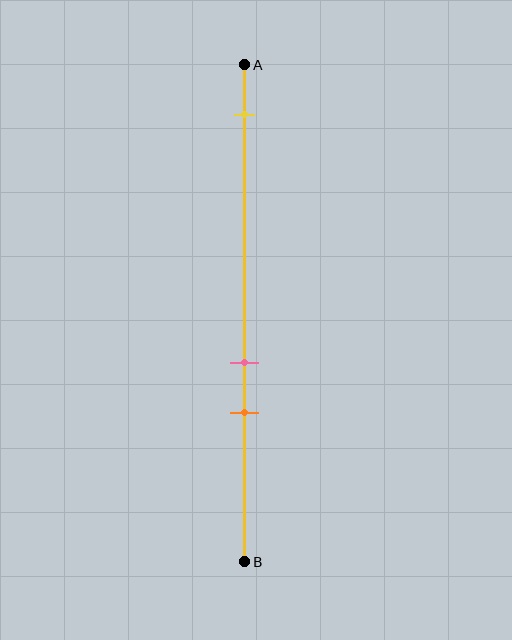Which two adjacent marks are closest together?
The pink and orange marks are the closest adjacent pair.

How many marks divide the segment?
There are 3 marks dividing the segment.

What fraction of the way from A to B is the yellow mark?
The yellow mark is approximately 10% (0.1) of the way from A to B.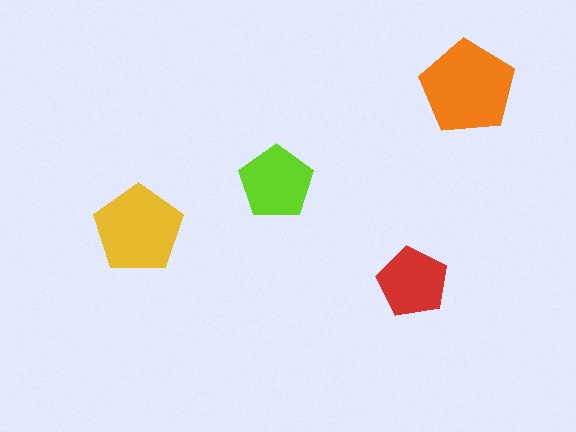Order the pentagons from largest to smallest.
the orange one, the yellow one, the lime one, the red one.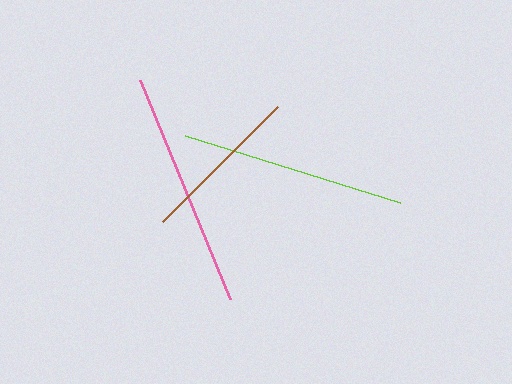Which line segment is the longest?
The pink line is the longest at approximately 236 pixels.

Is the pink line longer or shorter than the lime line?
The pink line is longer than the lime line.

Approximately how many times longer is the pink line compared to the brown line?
The pink line is approximately 1.5 times the length of the brown line.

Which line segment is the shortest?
The brown line is the shortest at approximately 162 pixels.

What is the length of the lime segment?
The lime segment is approximately 225 pixels long.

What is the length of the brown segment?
The brown segment is approximately 162 pixels long.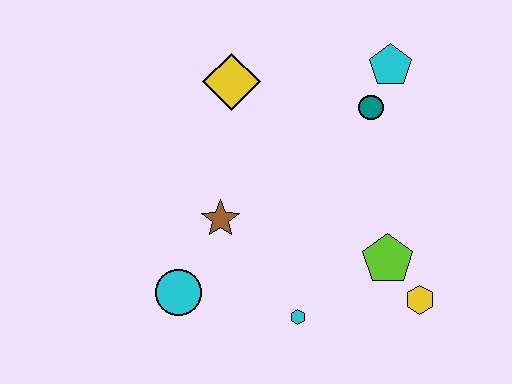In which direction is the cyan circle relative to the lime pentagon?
The cyan circle is to the left of the lime pentagon.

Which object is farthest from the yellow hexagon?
The yellow diamond is farthest from the yellow hexagon.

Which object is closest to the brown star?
The cyan circle is closest to the brown star.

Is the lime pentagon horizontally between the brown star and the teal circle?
No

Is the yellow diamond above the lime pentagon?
Yes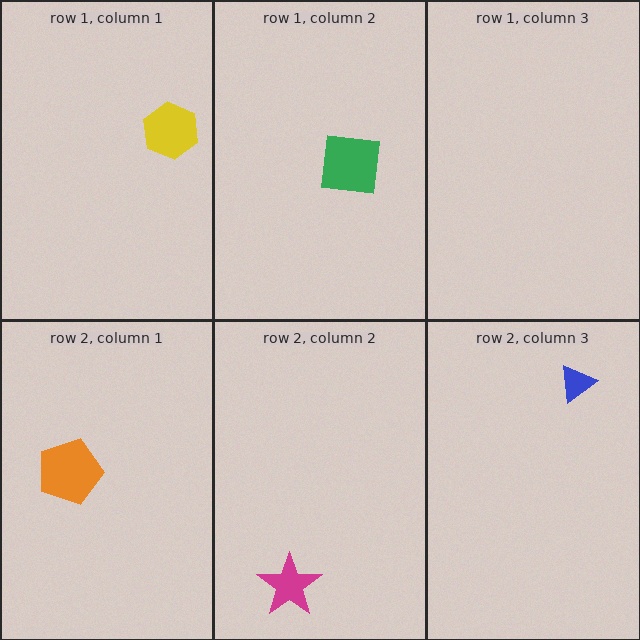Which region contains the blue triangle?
The row 2, column 3 region.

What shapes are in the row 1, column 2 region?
The green square.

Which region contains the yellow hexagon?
The row 1, column 1 region.